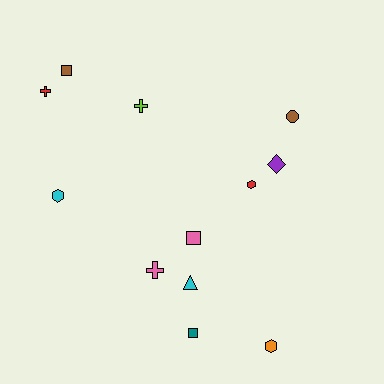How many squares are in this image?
There are 3 squares.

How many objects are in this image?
There are 12 objects.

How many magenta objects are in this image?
There are no magenta objects.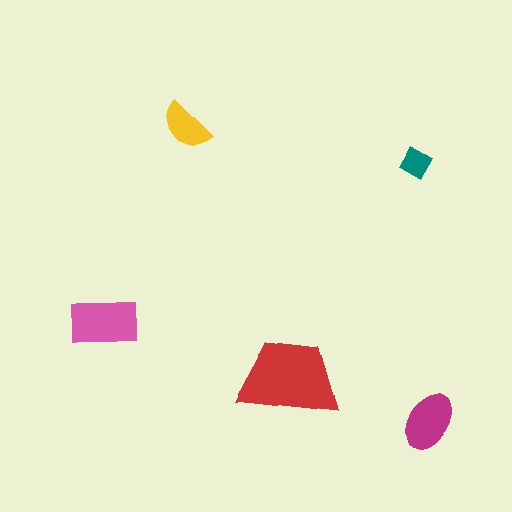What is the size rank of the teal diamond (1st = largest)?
5th.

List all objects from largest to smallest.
The red trapezoid, the pink rectangle, the magenta ellipse, the yellow semicircle, the teal diamond.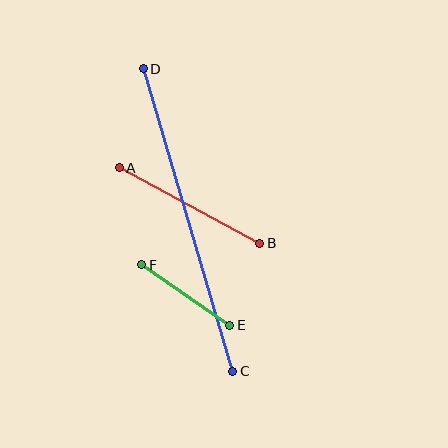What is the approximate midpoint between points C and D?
The midpoint is at approximately (188, 220) pixels.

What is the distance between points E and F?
The distance is approximately 107 pixels.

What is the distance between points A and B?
The distance is approximately 160 pixels.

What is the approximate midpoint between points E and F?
The midpoint is at approximately (186, 295) pixels.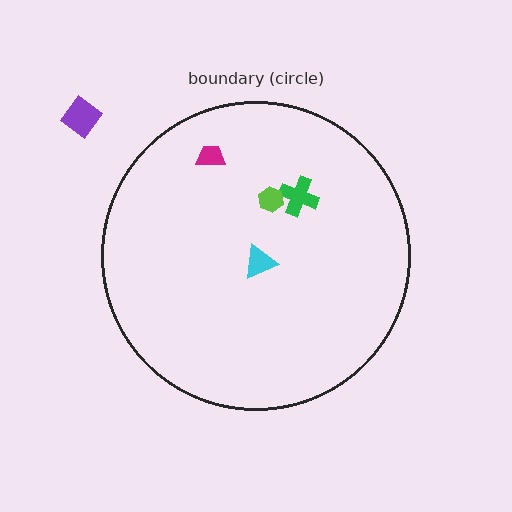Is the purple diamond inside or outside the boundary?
Outside.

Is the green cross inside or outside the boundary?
Inside.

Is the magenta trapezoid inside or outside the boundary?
Inside.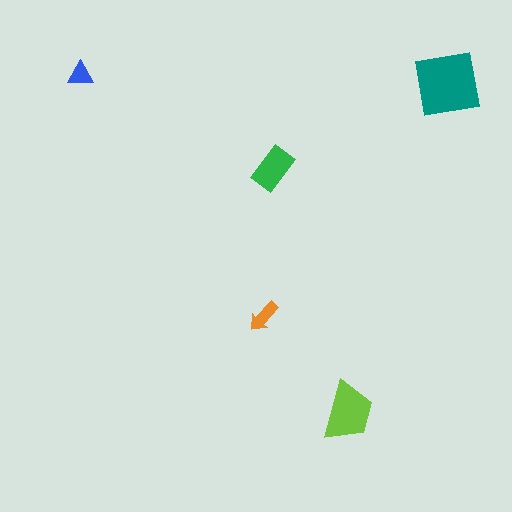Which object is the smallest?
The blue triangle.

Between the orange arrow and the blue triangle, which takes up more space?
The orange arrow.